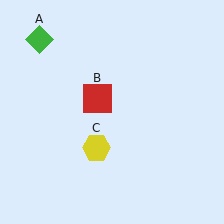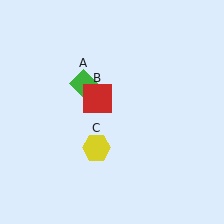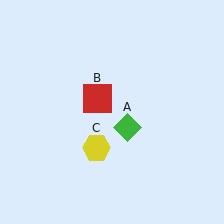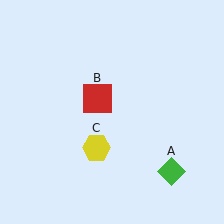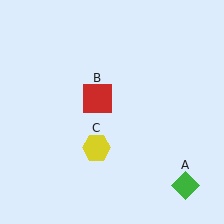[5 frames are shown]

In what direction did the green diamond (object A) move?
The green diamond (object A) moved down and to the right.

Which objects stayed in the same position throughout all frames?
Red square (object B) and yellow hexagon (object C) remained stationary.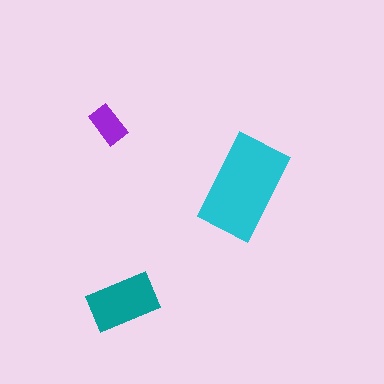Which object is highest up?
The purple rectangle is topmost.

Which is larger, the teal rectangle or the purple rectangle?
The teal one.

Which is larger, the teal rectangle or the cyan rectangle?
The cyan one.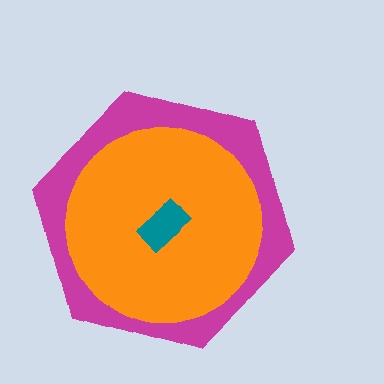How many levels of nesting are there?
3.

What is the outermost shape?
The magenta hexagon.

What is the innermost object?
The teal rectangle.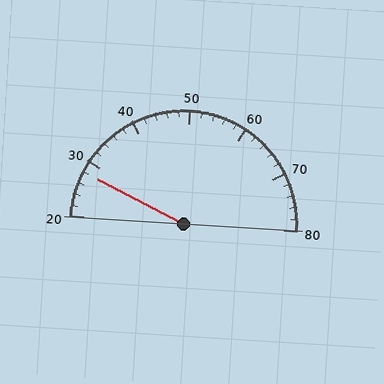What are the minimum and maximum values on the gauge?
The gauge ranges from 20 to 80.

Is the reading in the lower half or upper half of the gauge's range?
The reading is in the lower half of the range (20 to 80).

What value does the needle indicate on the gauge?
The needle indicates approximately 28.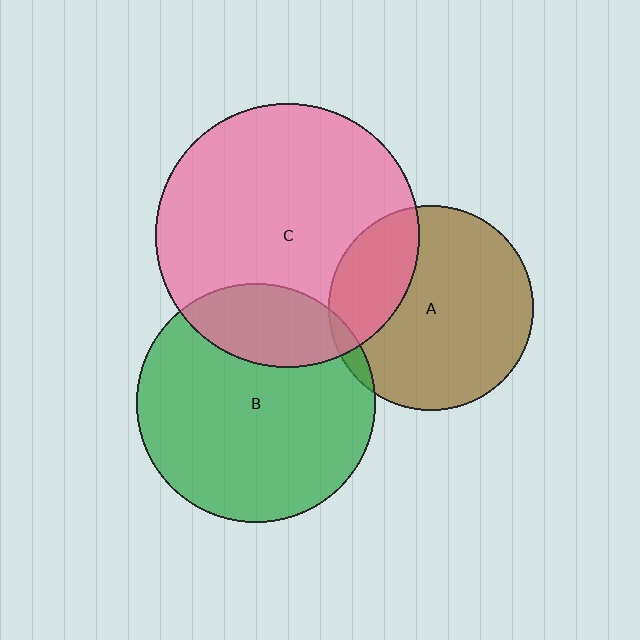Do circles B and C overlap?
Yes.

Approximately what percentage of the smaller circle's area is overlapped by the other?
Approximately 25%.